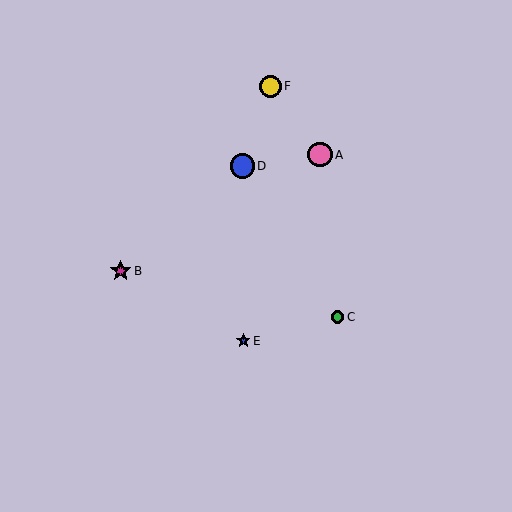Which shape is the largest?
The pink circle (labeled A) is the largest.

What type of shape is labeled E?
Shape E is a blue star.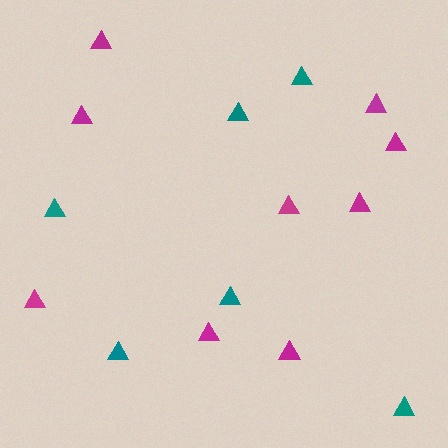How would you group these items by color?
There are 2 groups: one group of magenta triangles (9) and one group of teal triangles (6).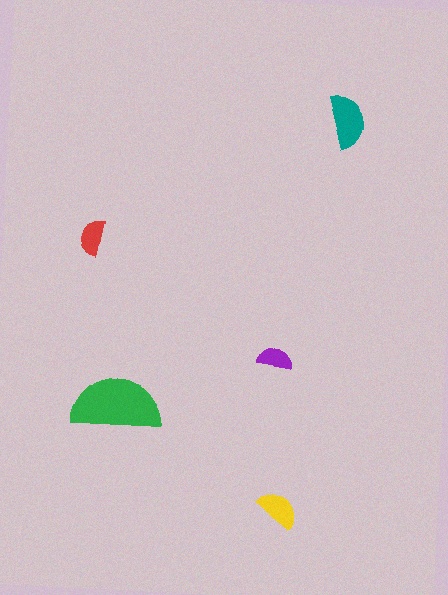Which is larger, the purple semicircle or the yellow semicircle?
The yellow one.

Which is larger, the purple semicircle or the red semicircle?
The red one.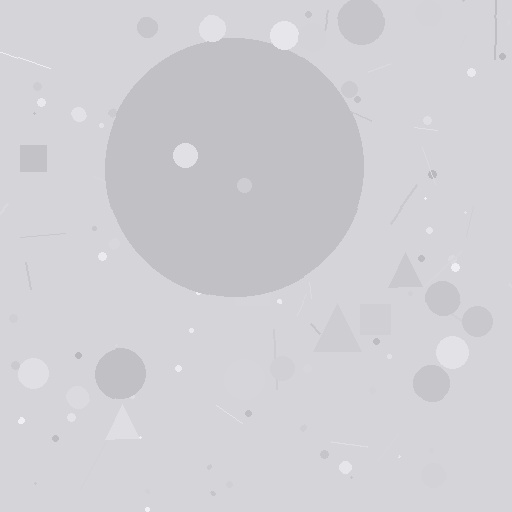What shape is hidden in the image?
A circle is hidden in the image.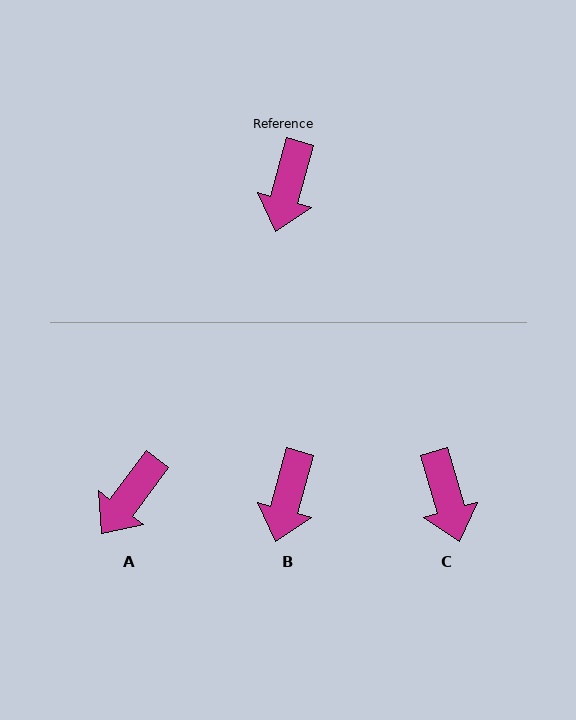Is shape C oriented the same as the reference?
No, it is off by about 31 degrees.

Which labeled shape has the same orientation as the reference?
B.